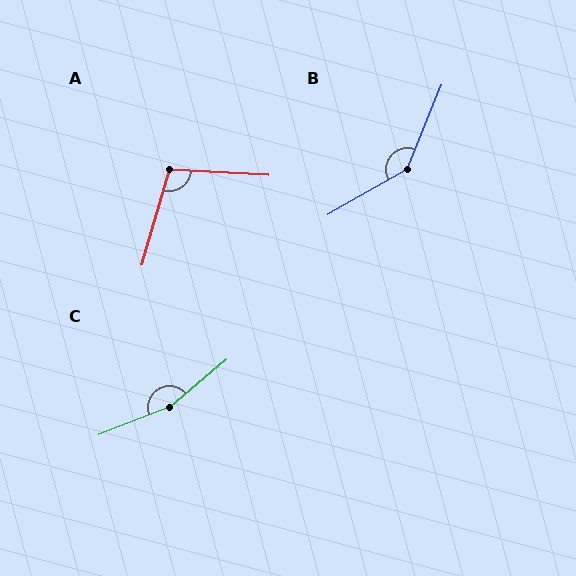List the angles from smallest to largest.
A (102°), B (142°), C (161°).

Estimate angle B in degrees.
Approximately 142 degrees.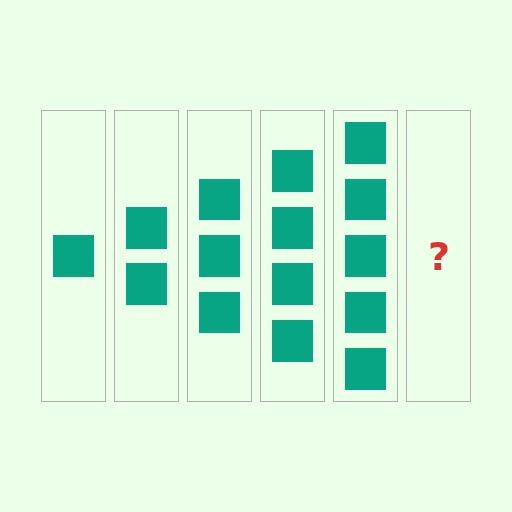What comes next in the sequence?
The next element should be 6 squares.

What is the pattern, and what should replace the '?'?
The pattern is that each step adds one more square. The '?' should be 6 squares.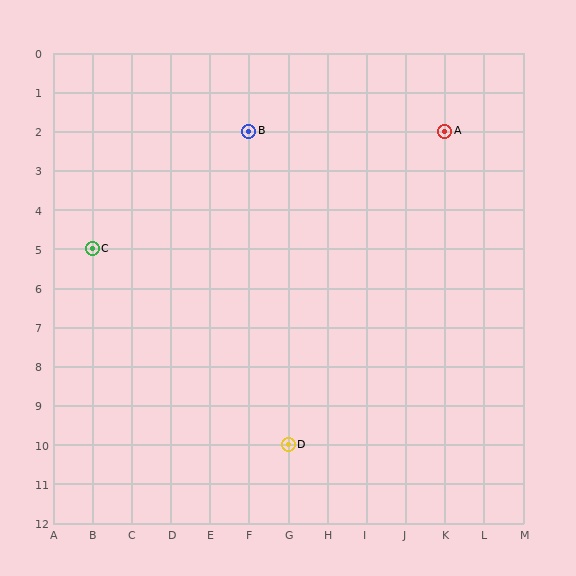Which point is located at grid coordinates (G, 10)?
Point D is at (G, 10).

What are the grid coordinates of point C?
Point C is at grid coordinates (B, 5).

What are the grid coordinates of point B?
Point B is at grid coordinates (F, 2).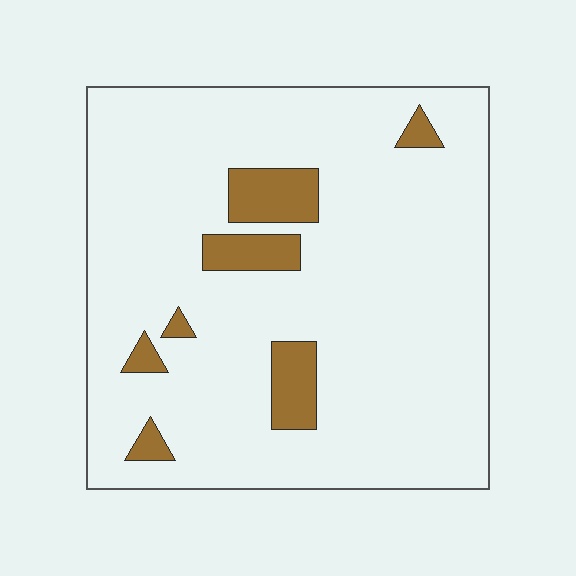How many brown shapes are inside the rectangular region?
7.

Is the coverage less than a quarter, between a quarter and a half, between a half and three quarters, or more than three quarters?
Less than a quarter.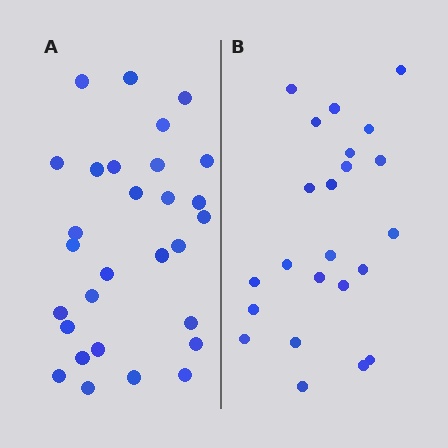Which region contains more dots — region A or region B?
Region A (the left region) has more dots.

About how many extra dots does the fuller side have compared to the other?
Region A has about 6 more dots than region B.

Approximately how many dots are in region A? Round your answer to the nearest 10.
About 30 dots. (The exact count is 29, which rounds to 30.)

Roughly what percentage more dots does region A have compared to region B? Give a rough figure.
About 25% more.